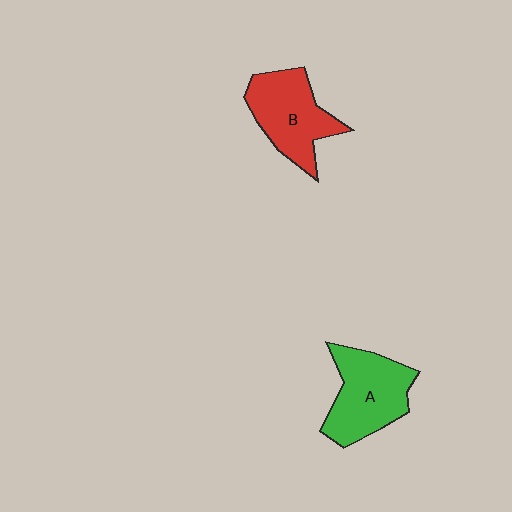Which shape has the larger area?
Shape A (green).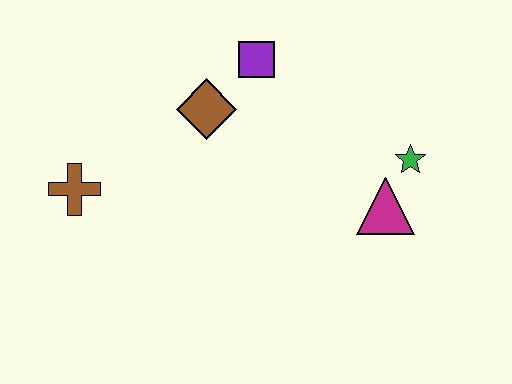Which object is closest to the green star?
The magenta triangle is closest to the green star.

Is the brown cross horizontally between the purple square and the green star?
No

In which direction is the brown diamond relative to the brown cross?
The brown diamond is to the right of the brown cross.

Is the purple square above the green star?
Yes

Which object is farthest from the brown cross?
The green star is farthest from the brown cross.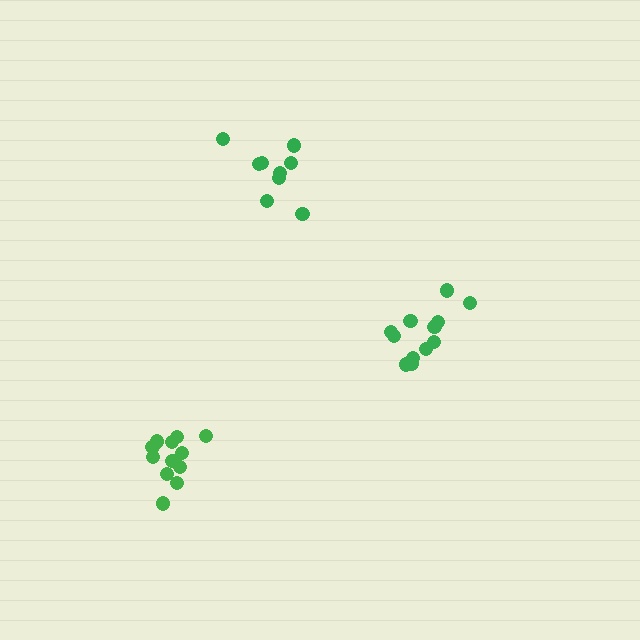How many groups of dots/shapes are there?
There are 3 groups.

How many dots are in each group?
Group 1: 12 dots, Group 2: 10 dots, Group 3: 12 dots (34 total).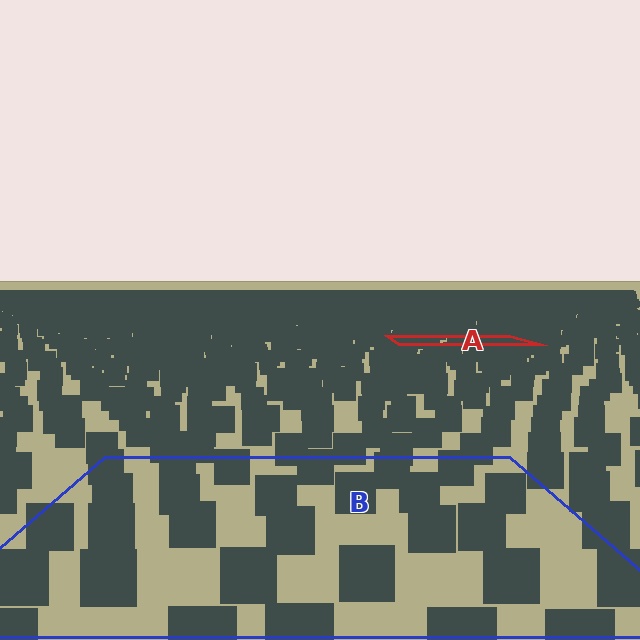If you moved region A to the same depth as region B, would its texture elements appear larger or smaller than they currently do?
They would appear larger. At a closer depth, the same texture elements are projected at a bigger on-screen size.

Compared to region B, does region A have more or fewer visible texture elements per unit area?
Region A has more texture elements per unit area — they are packed more densely because it is farther away.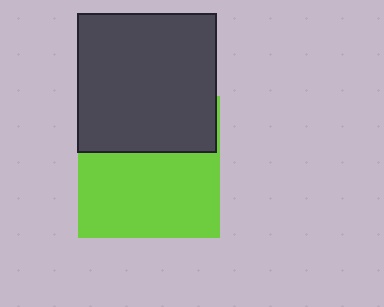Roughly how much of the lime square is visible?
About half of it is visible (roughly 60%).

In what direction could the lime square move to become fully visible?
The lime square could move down. That would shift it out from behind the dark gray square entirely.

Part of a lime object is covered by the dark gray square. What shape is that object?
It is a square.